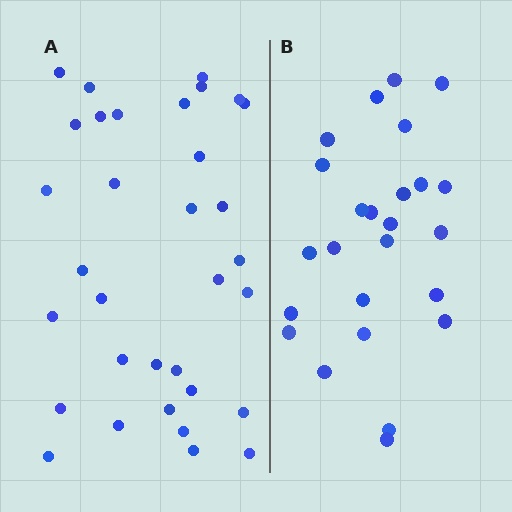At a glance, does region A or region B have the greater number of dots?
Region A (the left region) has more dots.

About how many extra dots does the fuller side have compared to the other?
Region A has roughly 8 or so more dots than region B.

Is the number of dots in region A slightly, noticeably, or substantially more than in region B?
Region A has noticeably more, but not dramatically so. The ratio is roughly 1.3 to 1.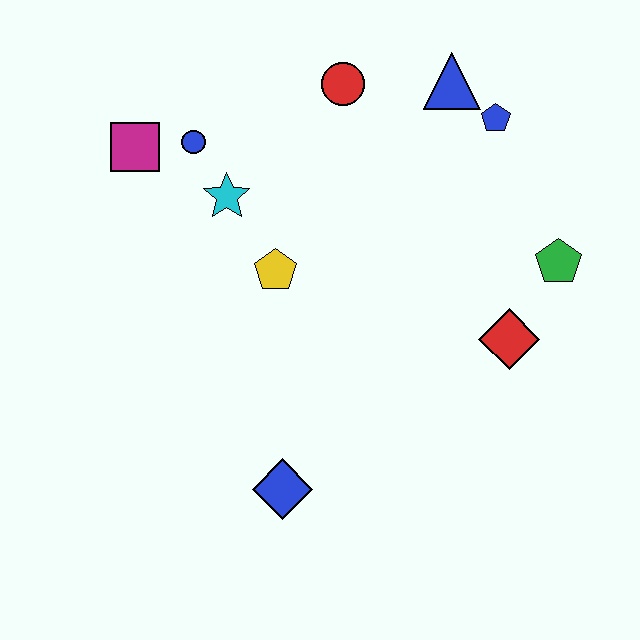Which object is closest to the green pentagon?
The red diamond is closest to the green pentagon.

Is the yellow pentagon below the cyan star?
Yes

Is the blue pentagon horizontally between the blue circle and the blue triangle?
No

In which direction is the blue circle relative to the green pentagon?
The blue circle is to the left of the green pentagon.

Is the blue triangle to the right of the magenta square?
Yes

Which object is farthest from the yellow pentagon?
The green pentagon is farthest from the yellow pentagon.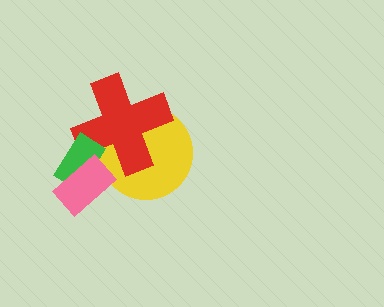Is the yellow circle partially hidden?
Yes, it is partially covered by another shape.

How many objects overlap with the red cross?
2 objects overlap with the red cross.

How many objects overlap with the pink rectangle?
1 object overlaps with the pink rectangle.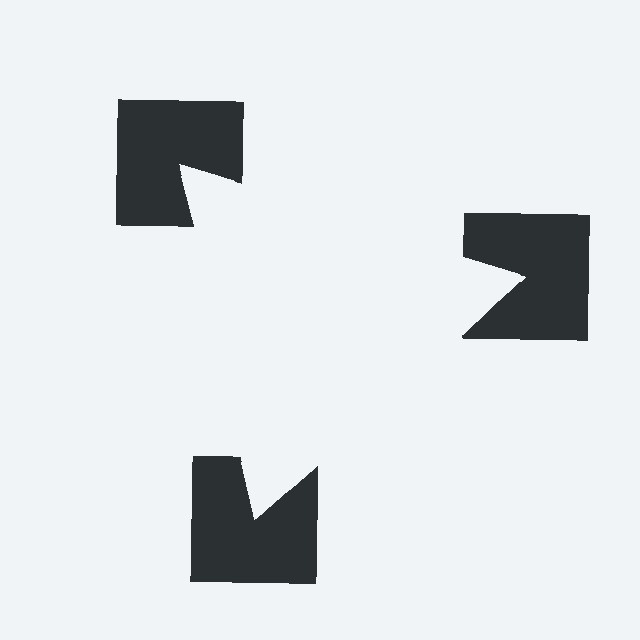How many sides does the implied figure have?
3 sides.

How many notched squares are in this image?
There are 3 — one at each vertex of the illusory triangle.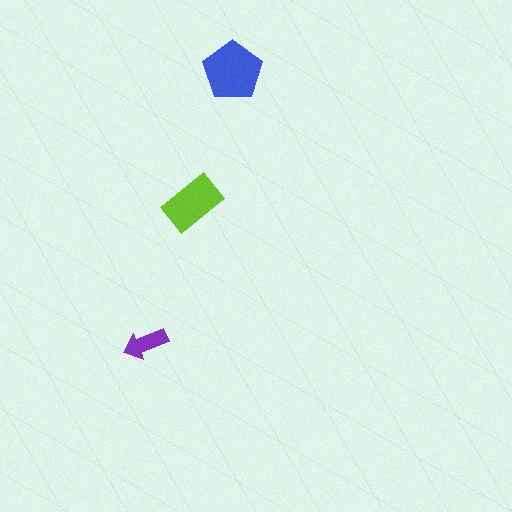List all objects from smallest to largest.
The purple arrow, the lime rectangle, the blue pentagon.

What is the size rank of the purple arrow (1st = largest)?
3rd.